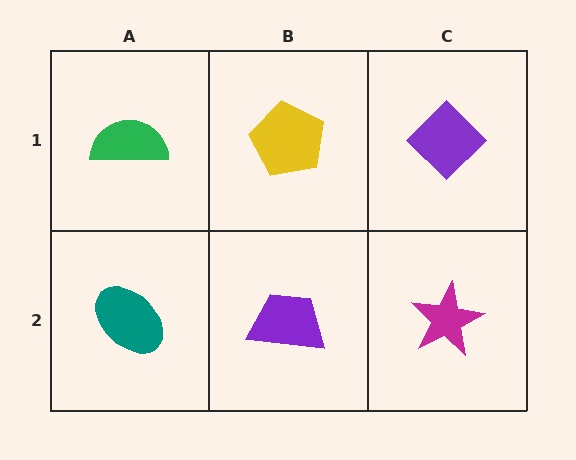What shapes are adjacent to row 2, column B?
A yellow pentagon (row 1, column B), a teal ellipse (row 2, column A), a magenta star (row 2, column C).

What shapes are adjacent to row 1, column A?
A teal ellipse (row 2, column A), a yellow pentagon (row 1, column B).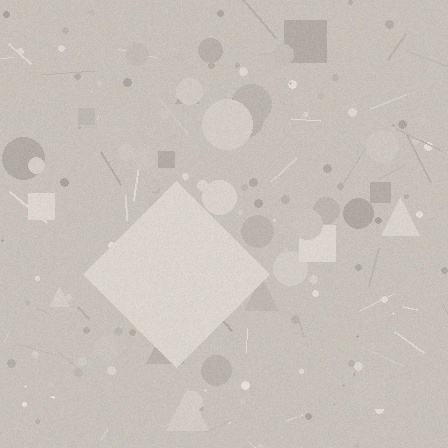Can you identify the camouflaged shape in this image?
The camouflaged shape is a diamond.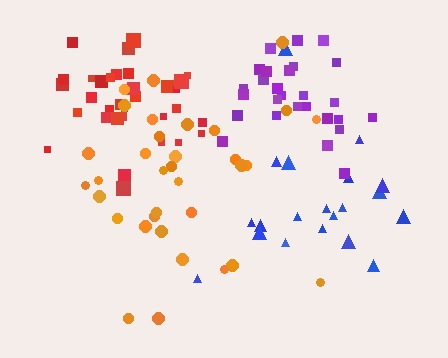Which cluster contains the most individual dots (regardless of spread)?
Red (34).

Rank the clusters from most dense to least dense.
red, purple, orange, blue.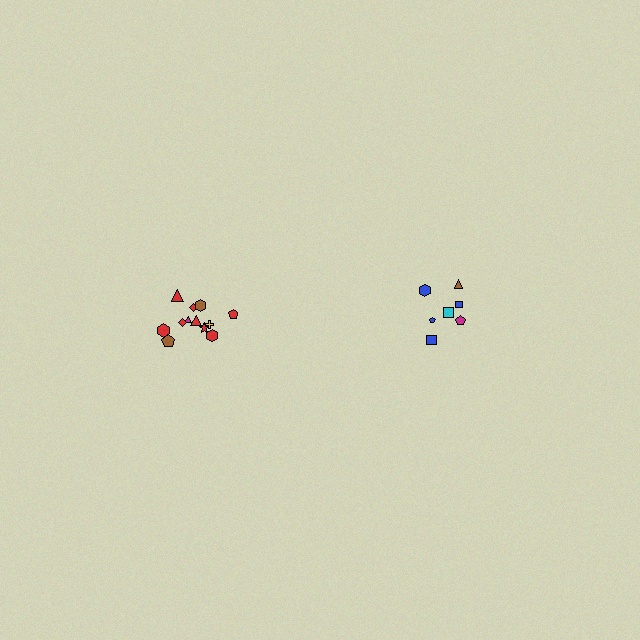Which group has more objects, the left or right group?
The left group.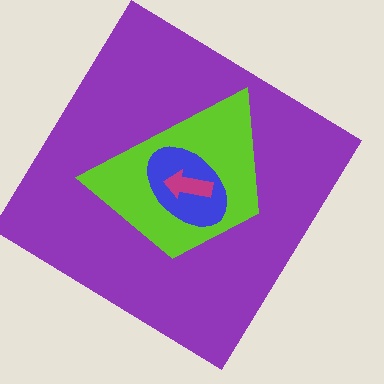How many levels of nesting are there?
4.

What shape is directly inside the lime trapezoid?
The blue ellipse.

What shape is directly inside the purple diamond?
The lime trapezoid.